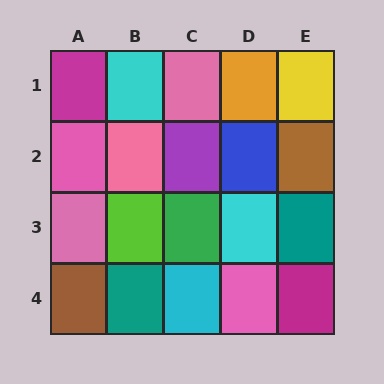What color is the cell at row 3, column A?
Pink.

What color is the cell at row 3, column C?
Green.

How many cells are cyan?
3 cells are cyan.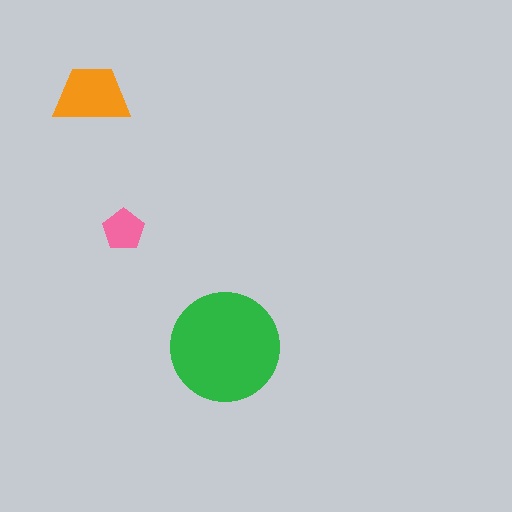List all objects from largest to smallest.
The green circle, the orange trapezoid, the pink pentagon.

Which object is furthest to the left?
The orange trapezoid is leftmost.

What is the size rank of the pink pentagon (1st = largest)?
3rd.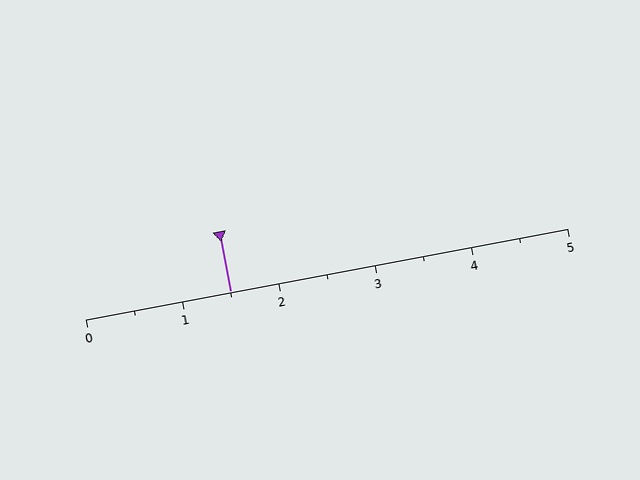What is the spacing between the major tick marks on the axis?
The major ticks are spaced 1 apart.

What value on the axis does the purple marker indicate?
The marker indicates approximately 1.5.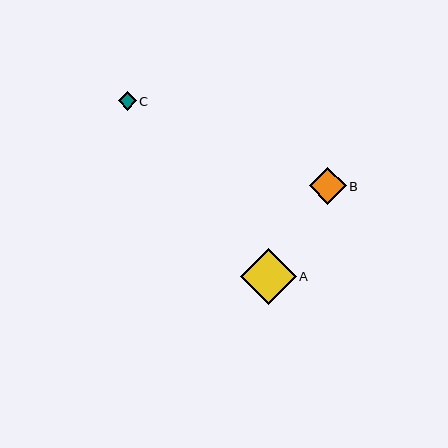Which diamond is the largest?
Diamond A is the largest with a size of approximately 56 pixels.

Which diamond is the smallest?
Diamond C is the smallest with a size of approximately 18 pixels.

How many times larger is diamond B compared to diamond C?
Diamond B is approximately 2.0 times the size of diamond C.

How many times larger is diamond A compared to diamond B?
Diamond A is approximately 1.5 times the size of diamond B.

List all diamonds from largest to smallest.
From largest to smallest: A, B, C.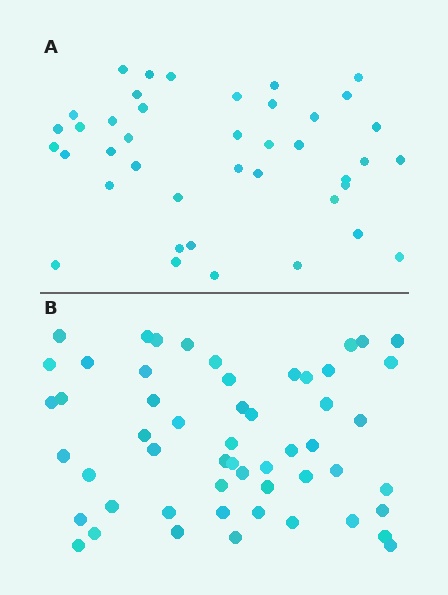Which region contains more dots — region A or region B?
Region B (the bottom region) has more dots.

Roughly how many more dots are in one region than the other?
Region B has approximately 15 more dots than region A.